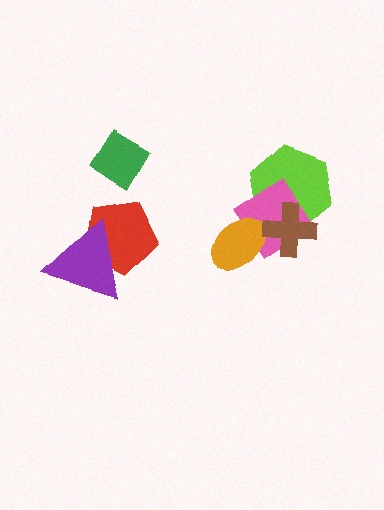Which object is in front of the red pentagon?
The purple triangle is in front of the red pentagon.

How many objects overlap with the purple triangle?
1 object overlaps with the purple triangle.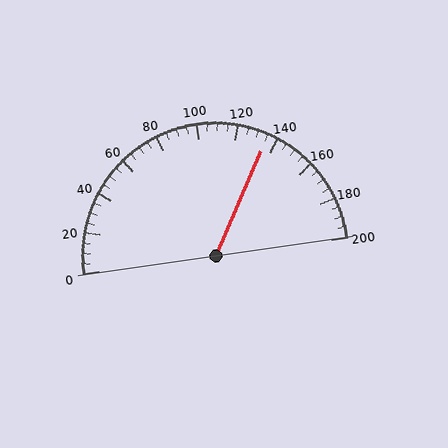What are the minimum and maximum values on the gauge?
The gauge ranges from 0 to 200.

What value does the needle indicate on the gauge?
The needle indicates approximately 135.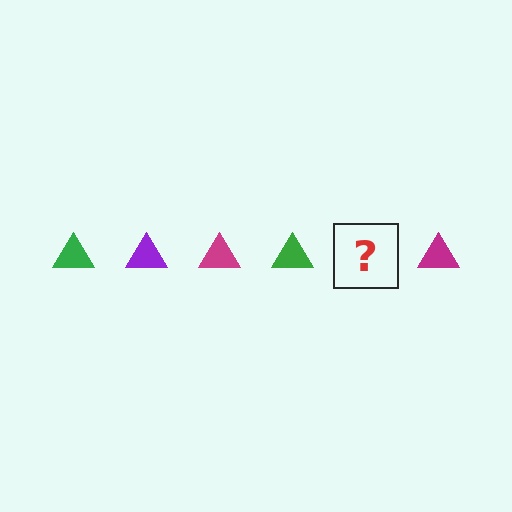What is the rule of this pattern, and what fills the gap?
The rule is that the pattern cycles through green, purple, magenta triangles. The gap should be filled with a purple triangle.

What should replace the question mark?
The question mark should be replaced with a purple triangle.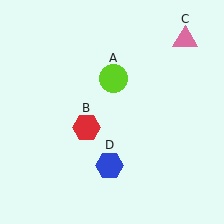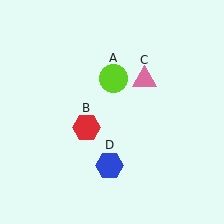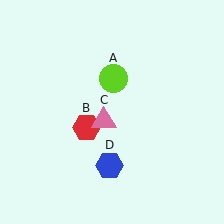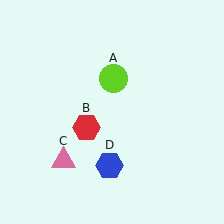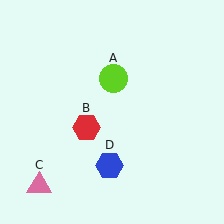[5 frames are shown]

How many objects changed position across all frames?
1 object changed position: pink triangle (object C).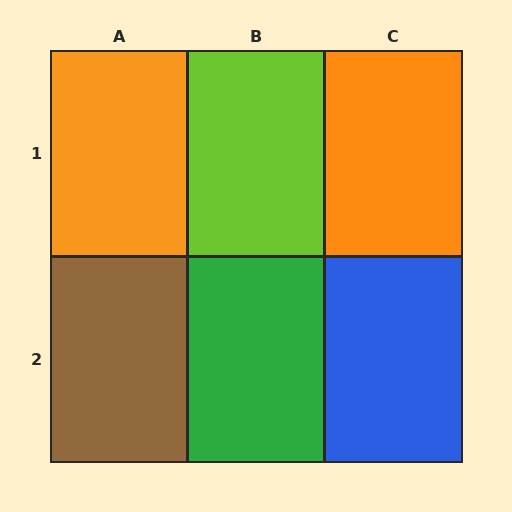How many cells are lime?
1 cell is lime.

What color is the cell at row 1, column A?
Orange.